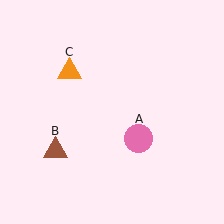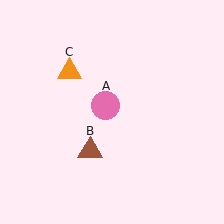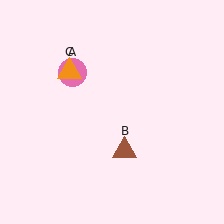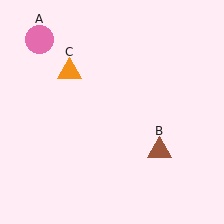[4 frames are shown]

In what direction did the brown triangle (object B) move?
The brown triangle (object B) moved right.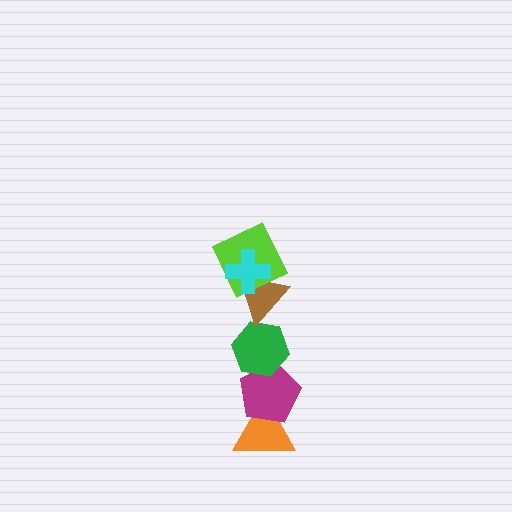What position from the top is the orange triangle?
The orange triangle is 6th from the top.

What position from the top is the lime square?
The lime square is 2nd from the top.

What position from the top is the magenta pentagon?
The magenta pentagon is 5th from the top.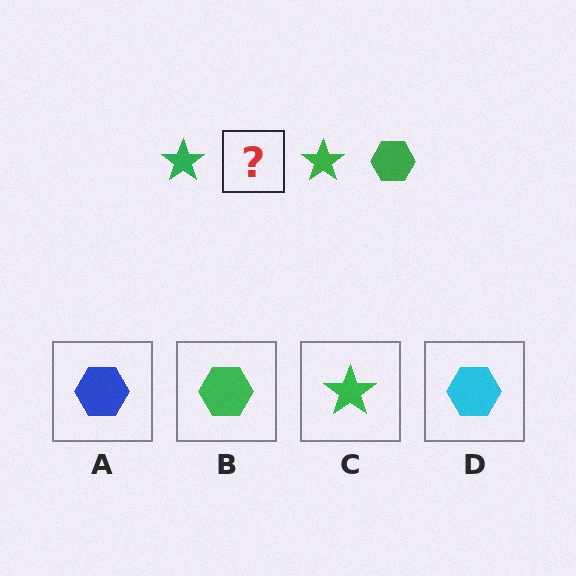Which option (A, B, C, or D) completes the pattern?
B.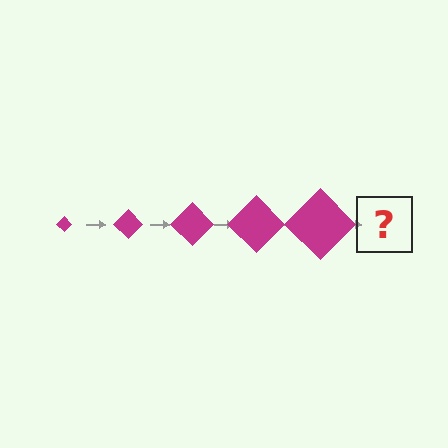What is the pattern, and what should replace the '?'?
The pattern is that the diamond gets progressively larger each step. The '?' should be a magenta diamond, larger than the previous one.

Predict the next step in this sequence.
The next step is a magenta diamond, larger than the previous one.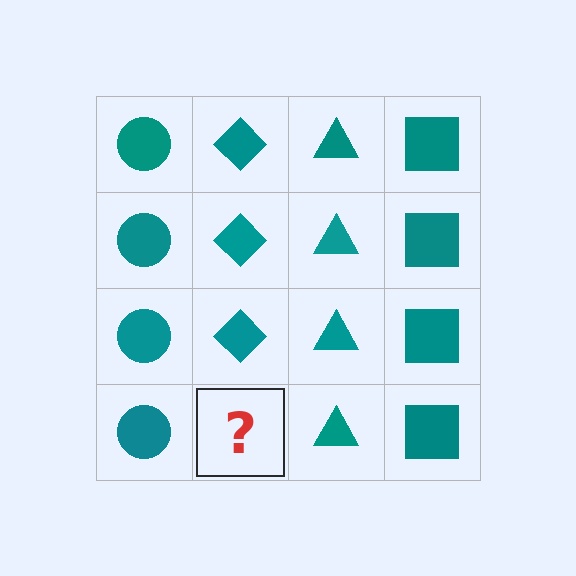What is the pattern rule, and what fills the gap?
The rule is that each column has a consistent shape. The gap should be filled with a teal diamond.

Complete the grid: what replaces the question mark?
The question mark should be replaced with a teal diamond.